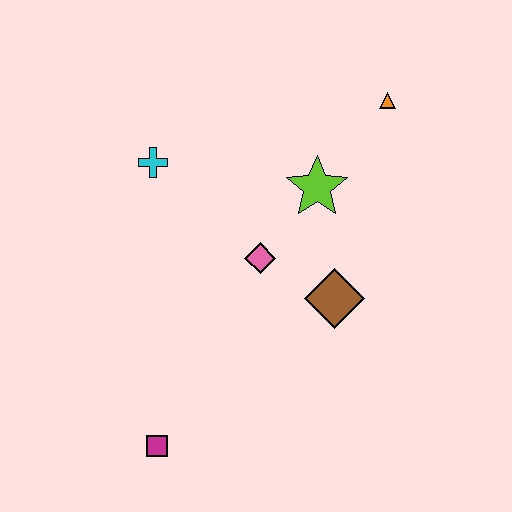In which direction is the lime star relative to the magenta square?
The lime star is above the magenta square.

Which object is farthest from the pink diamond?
The magenta square is farthest from the pink diamond.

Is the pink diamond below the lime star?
Yes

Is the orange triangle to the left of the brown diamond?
No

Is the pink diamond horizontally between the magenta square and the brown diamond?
Yes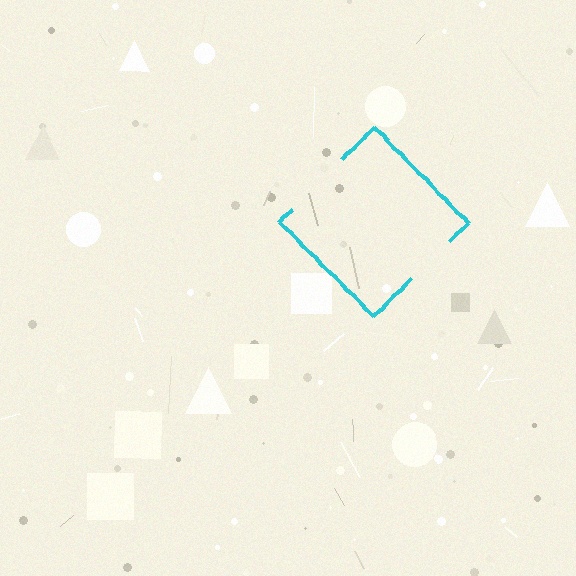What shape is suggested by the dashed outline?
The dashed outline suggests a diamond.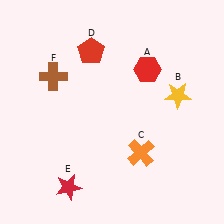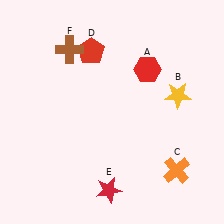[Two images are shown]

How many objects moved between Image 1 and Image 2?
3 objects moved between the two images.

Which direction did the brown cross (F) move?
The brown cross (F) moved up.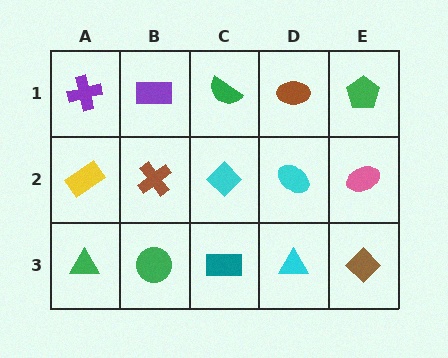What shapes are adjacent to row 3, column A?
A yellow rectangle (row 2, column A), a green circle (row 3, column B).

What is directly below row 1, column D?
A cyan ellipse.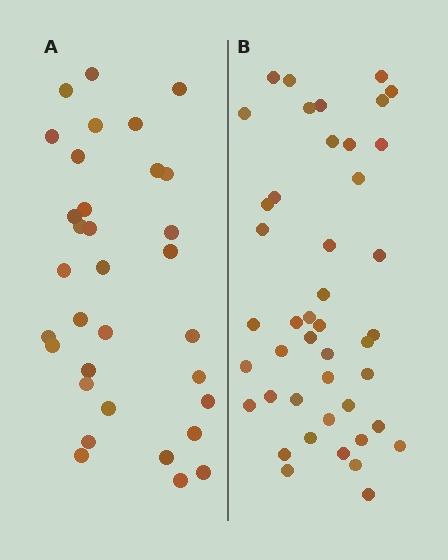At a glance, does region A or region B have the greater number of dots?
Region B (the right region) has more dots.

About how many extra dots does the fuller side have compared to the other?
Region B has roughly 12 or so more dots than region A.